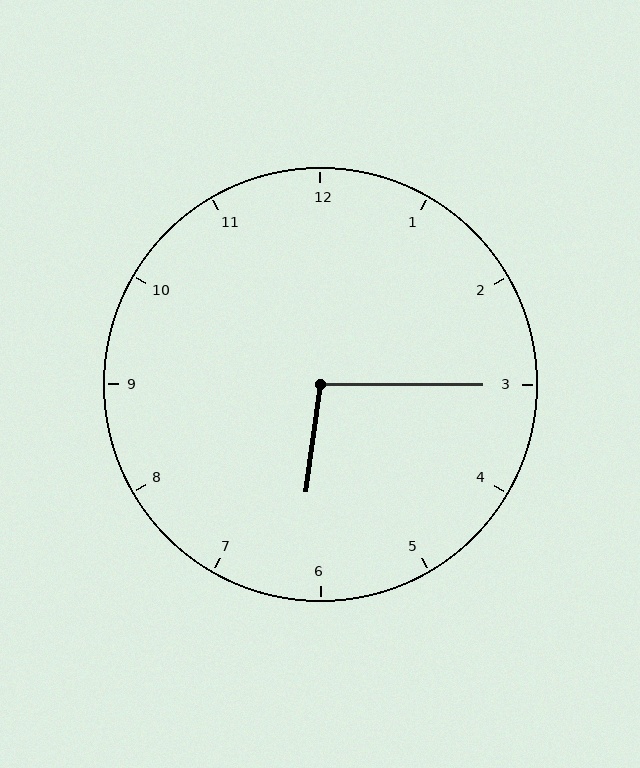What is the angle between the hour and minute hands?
Approximately 98 degrees.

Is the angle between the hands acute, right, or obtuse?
It is obtuse.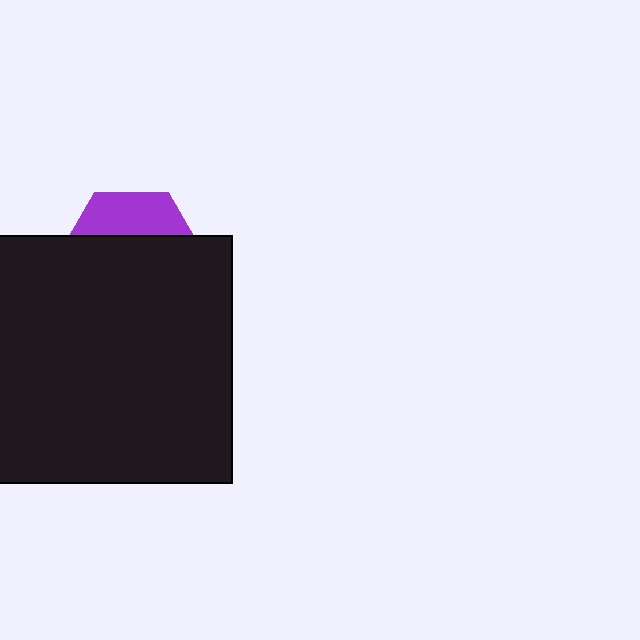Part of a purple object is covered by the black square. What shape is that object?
It is a hexagon.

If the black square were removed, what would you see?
You would see the complete purple hexagon.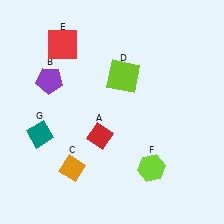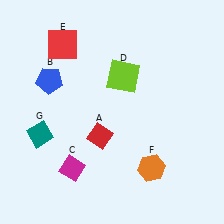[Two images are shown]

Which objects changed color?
B changed from purple to blue. C changed from orange to magenta. F changed from lime to orange.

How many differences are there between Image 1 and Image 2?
There are 3 differences between the two images.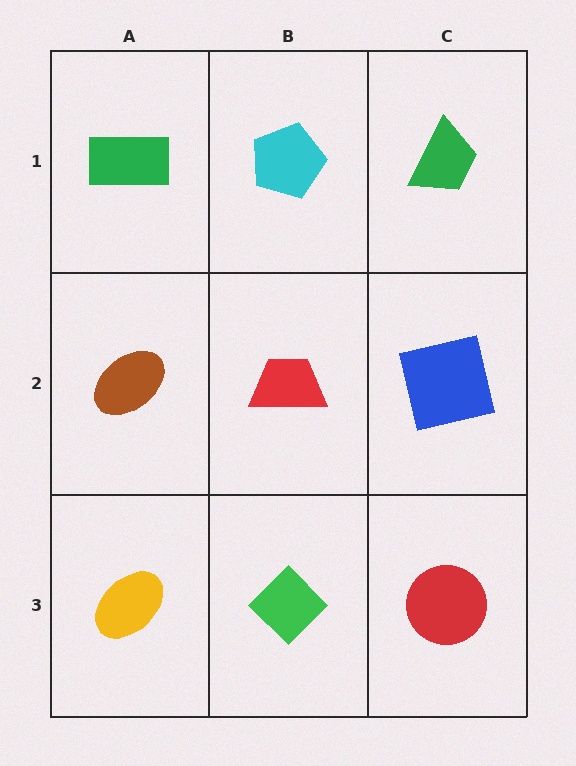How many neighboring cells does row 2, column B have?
4.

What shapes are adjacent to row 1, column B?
A red trapezoid (row 2, column B), a green rectangle (row 1, column A), a green trapezoid (row 1, column C).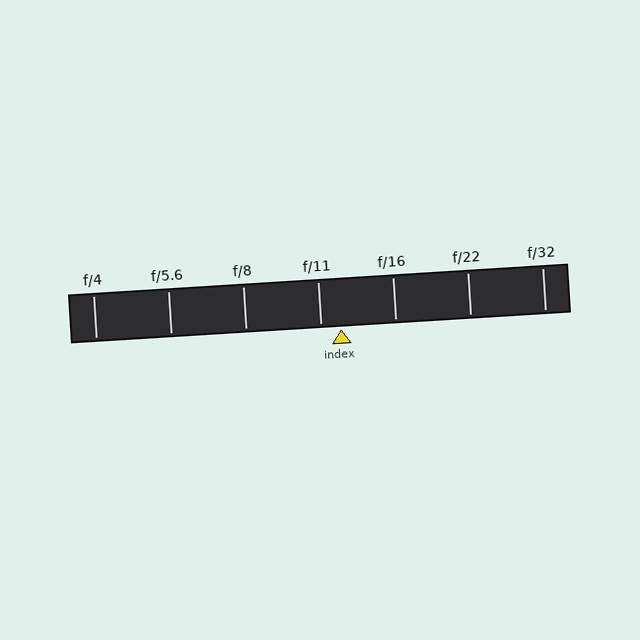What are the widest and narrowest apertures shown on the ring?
The widest aperture shown is f/4 and the narrowest is f/32.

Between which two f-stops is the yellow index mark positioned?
The index mark is between f/11 and f/16.